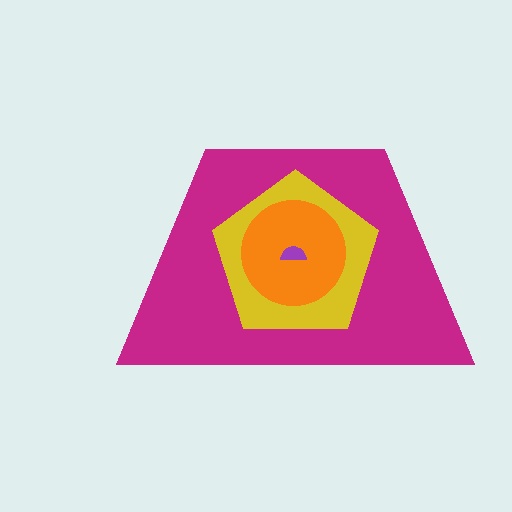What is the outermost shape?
The magenta trapezoid.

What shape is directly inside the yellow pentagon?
The orange circle.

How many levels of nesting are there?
4.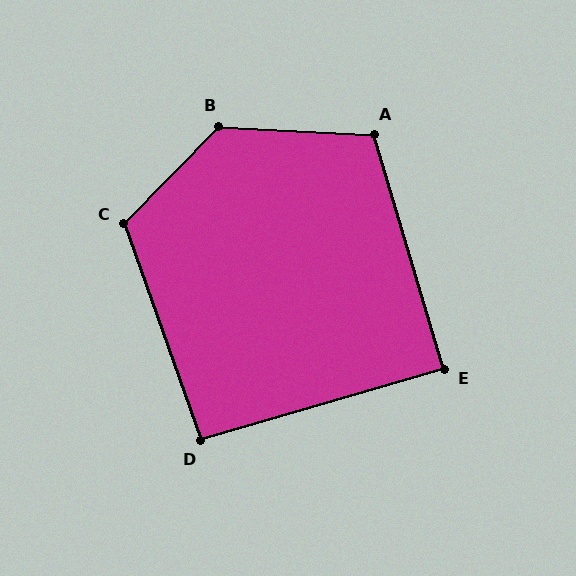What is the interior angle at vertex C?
Approximately 117 degrees (obtuse).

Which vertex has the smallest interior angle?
E, at approximately 90 degrees.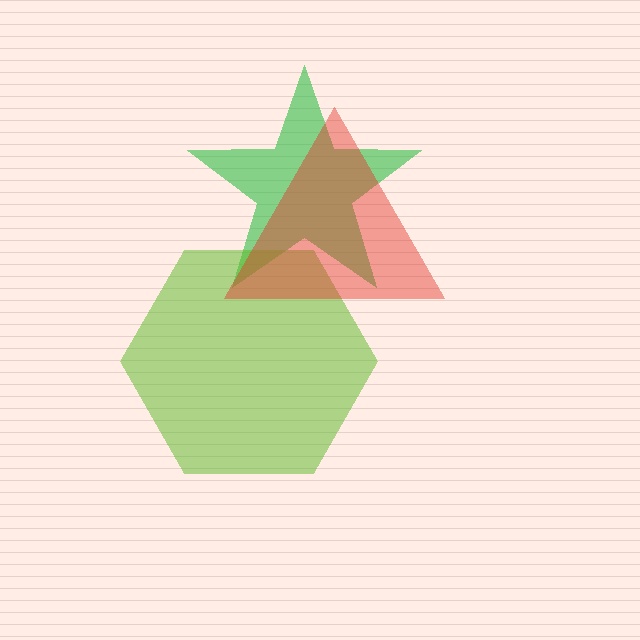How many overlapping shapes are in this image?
There are 3 overlapping shapes in the image.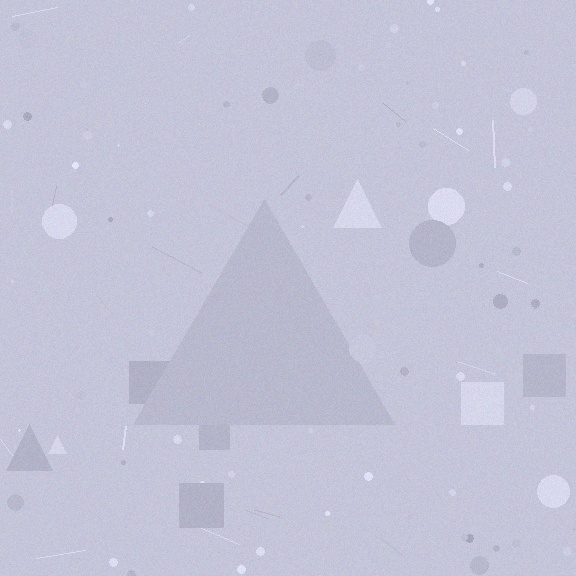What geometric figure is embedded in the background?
A triangle is embedded in the background.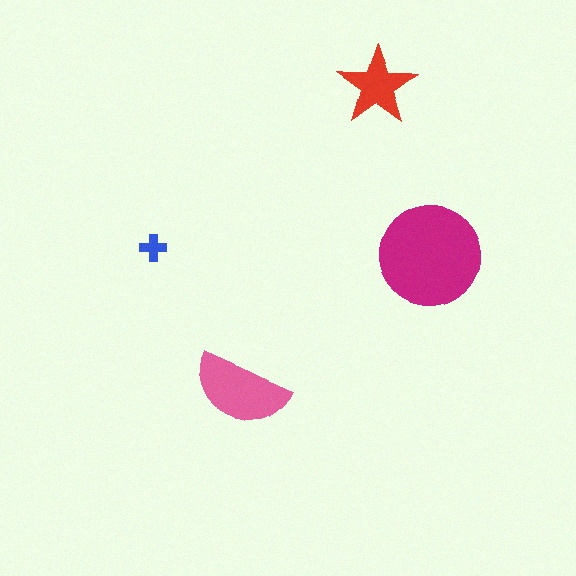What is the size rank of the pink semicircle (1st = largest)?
2nd.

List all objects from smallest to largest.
The blue cross, the red star, the pink semicircle, the magenta circle.